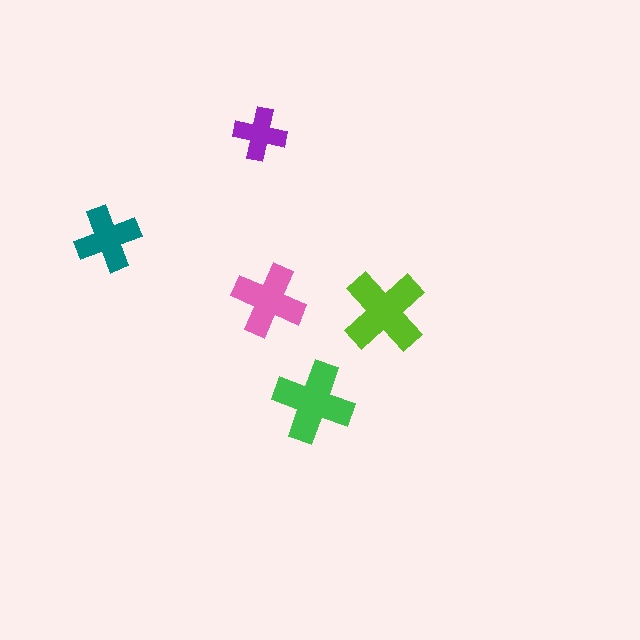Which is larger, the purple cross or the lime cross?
The lime one.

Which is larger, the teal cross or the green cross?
The green one.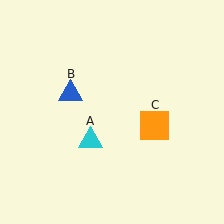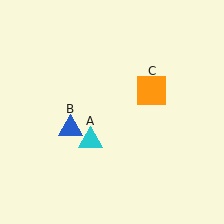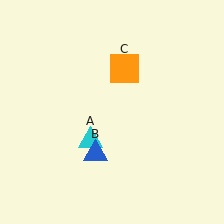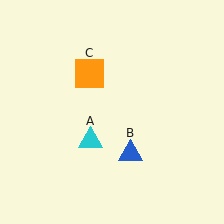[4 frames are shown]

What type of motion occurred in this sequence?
The blue triangle (object B), orange square (object C) rotated counterclockwise around the center of the scene.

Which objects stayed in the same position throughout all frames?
Cyan triangle (object A) remained stationary.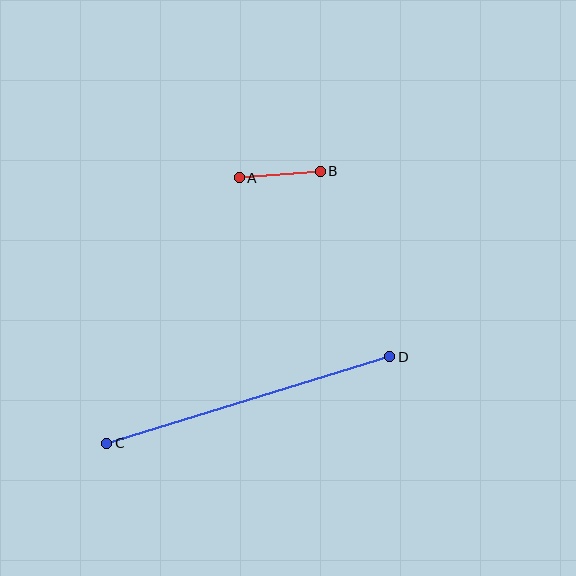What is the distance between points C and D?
The distance is approximately 296 pixels.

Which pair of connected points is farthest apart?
Points C and D are farthest apart.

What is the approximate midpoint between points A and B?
The midpoint is at approximately (280, 175) pixels.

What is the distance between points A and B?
The distance is approximately 81 pixels.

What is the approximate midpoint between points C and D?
The midpoint is at approximately (248, 400) pixels.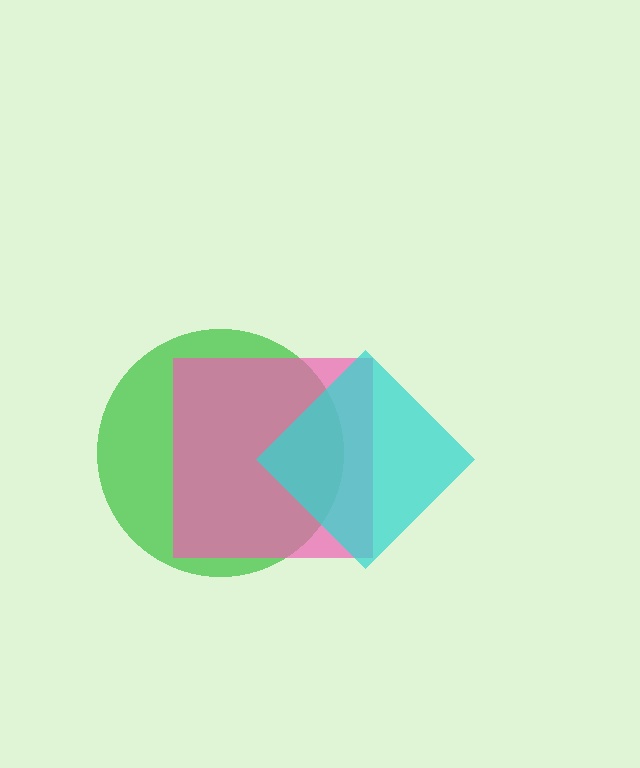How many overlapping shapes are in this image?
There are 3 overlapping shapes in the image.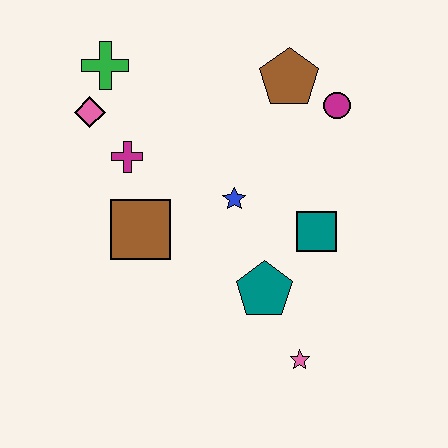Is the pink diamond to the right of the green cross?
No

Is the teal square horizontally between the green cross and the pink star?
No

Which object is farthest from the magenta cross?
The pink star is farthest from the magenta cross.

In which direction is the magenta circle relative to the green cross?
The magenta circle is to the right of the green cross.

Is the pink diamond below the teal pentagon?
No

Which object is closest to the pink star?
The teal pentagon is closest to the pink star.